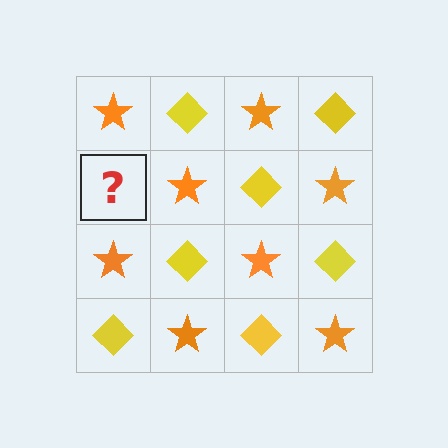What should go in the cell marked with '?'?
The missing cell should contain a yellow diamond.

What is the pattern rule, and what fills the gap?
The rule is that it alternates orange star and yellow diamond in a checkerboard pattern. The gap should be filled with a yellow diamond.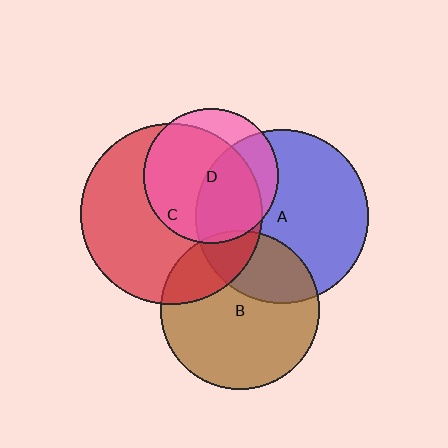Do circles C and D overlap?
Yes.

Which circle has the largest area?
Circle C (red).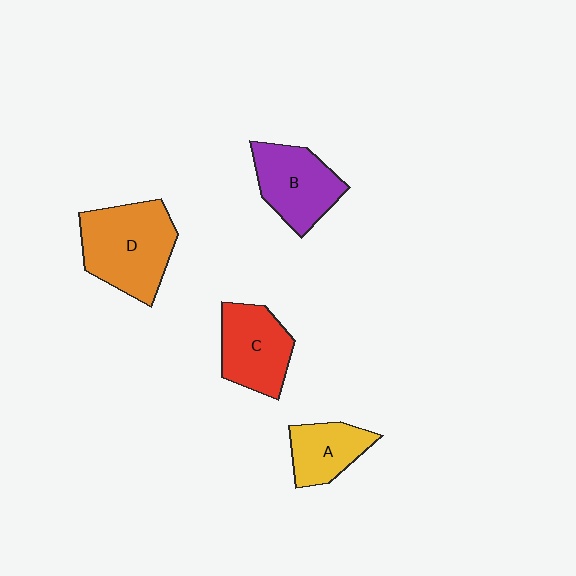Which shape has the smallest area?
Shape A (yellow).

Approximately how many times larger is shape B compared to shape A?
Approximately 1.4 times.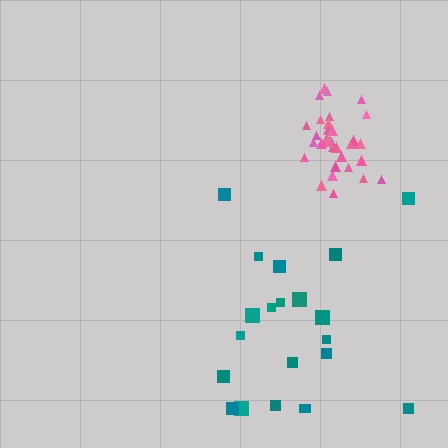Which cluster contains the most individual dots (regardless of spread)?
Pink (34).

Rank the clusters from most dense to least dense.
pink, teal.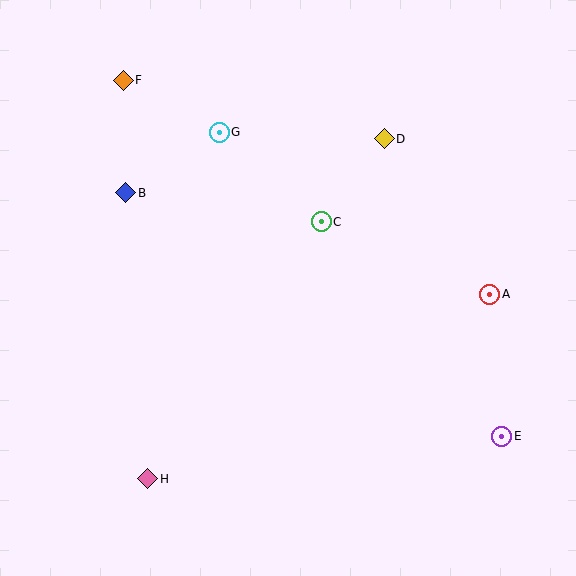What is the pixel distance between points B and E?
The distance between B and E is 448 pixels.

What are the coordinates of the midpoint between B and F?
The midpoint between B and F is at (124, 136).